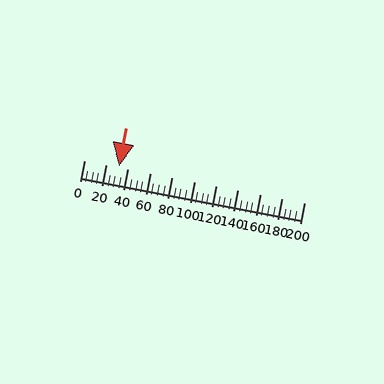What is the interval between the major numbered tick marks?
The major tick marks are spaced 20 units apart.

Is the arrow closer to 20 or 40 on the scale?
The arrow is closer to 40.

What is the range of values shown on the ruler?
The ruler shows values from 0 to 200.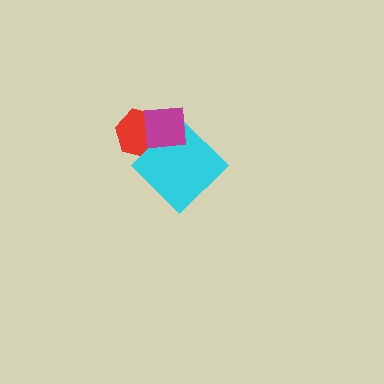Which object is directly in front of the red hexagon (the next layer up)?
The cyan diamond is directly in front of the red hexagon.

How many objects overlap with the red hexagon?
2 objects overlap with the red hexagon.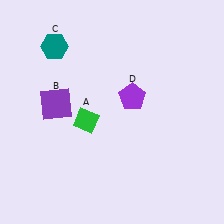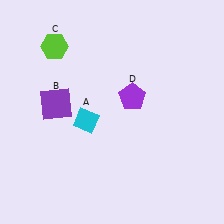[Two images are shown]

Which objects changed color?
A changed from green to cyan. C changed from teal to lime.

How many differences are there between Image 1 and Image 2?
There are 2 differences between the two images.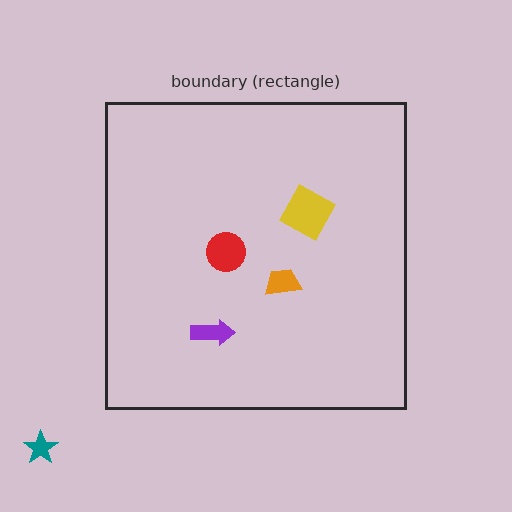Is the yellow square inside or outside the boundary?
Inside.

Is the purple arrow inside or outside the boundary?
Inside.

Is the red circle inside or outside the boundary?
Inside.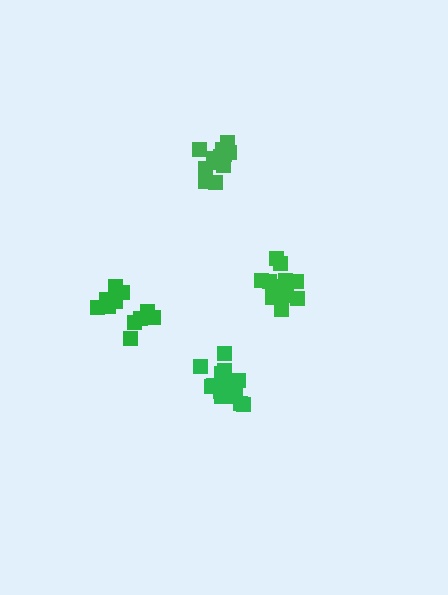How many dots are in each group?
Group 1: 13 dots, Group 2: 15 dots, Group 3: 11 dots, Group 4: 15 dots (54 total).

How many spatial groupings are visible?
There are 4 spatial groupings.